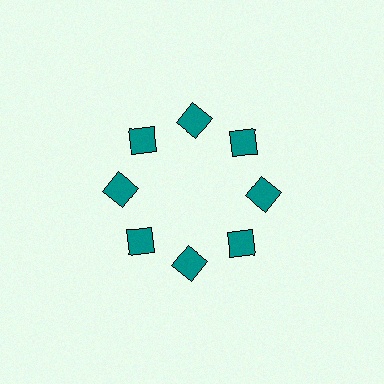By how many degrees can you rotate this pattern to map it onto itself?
The pattern maps onto itself every 45 degrees of rotation.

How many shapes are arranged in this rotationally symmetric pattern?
There are 8 shapes, arranged in 8 groups of 1.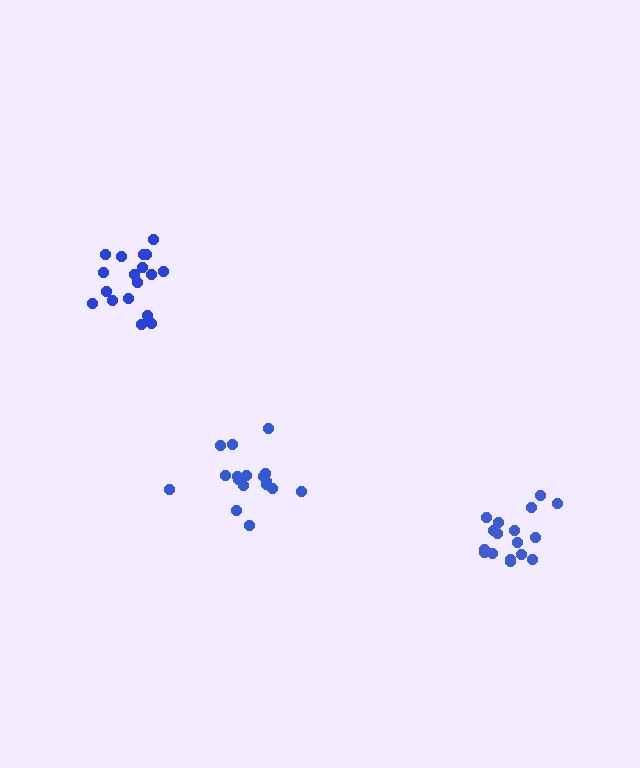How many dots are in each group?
Group 1: 17 dots, Group 2: 18 dots, Group 3: 17 dots (52 total).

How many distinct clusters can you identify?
There are 3 distinct clusters.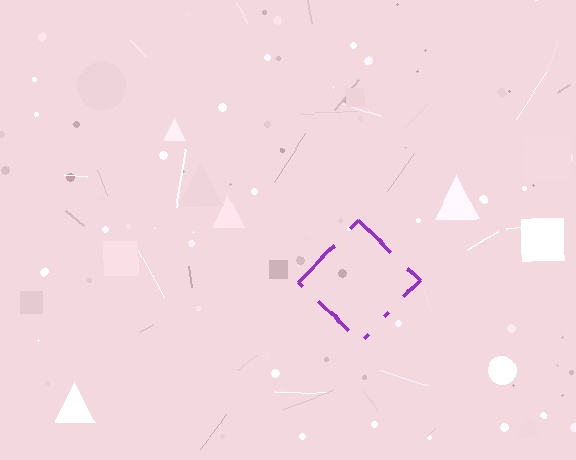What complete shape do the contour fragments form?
The contour fragments form a diamond.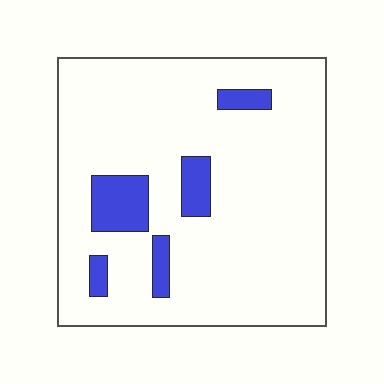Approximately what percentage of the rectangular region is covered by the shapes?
Approximately 10%.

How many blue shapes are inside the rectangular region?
5.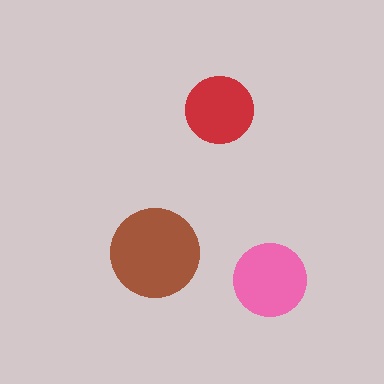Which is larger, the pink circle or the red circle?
The pink one.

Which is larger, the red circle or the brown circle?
The brown one.